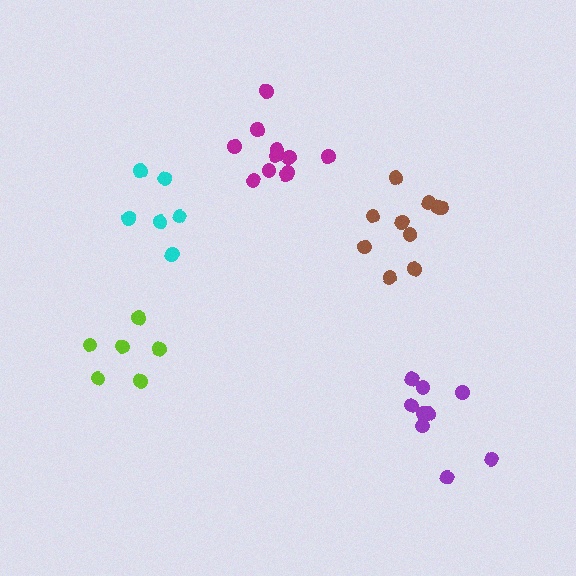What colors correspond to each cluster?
The clusters are colored: magenta, cyan, purple, lime, brown.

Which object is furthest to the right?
The purple cluster is rightmost.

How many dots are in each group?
Group 1: 11 dots, Group 2: 6 dots, Group 3: 9 dots, Group 4: 6 dots, Group 5: 10 dots (42 total).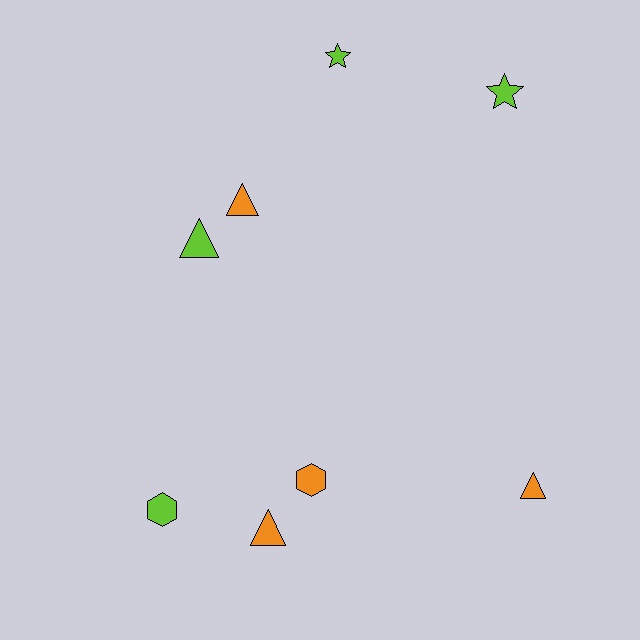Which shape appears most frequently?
Triangle, with 4 objects.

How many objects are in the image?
There are 8 objects.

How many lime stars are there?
There are 2 lime stars.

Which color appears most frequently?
Orange, with 4 objects.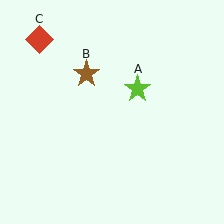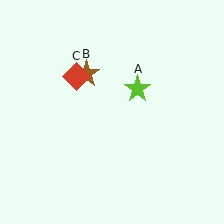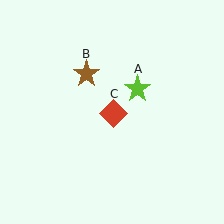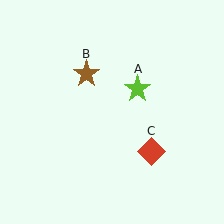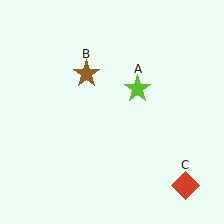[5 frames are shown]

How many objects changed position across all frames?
1 object changed position: red diamond (object C).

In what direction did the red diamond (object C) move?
The red diamond (object C) moved down and to the right.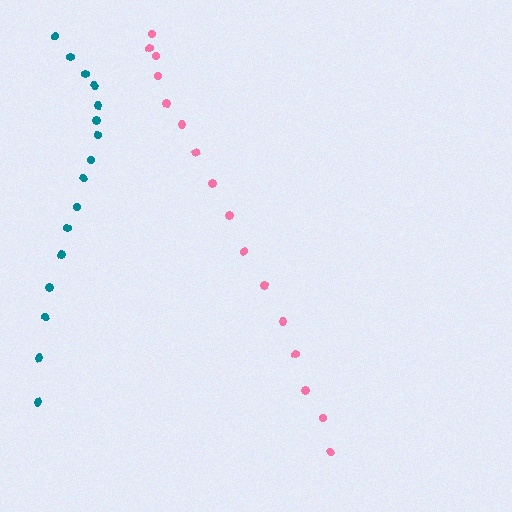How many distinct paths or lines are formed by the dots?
There are 2 distinct paths.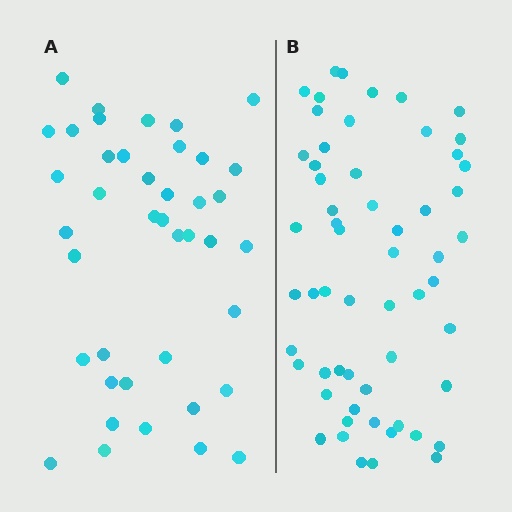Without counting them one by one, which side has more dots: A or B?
Region B (the right region) has more dots.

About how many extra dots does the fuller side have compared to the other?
Region B has approximately 15 more dots than region A.